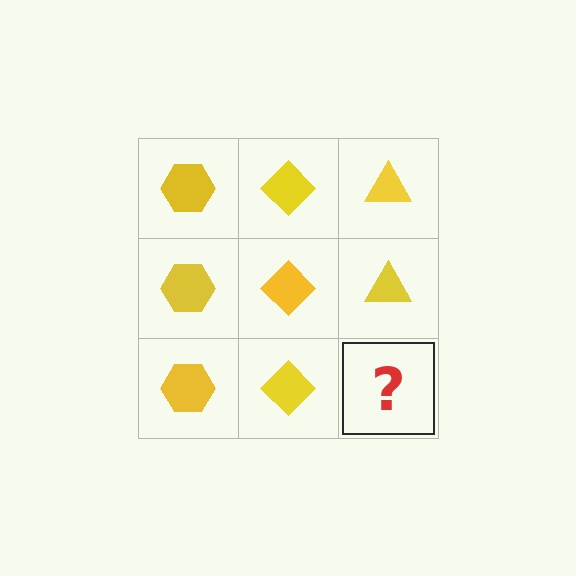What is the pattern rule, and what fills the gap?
The rule is that each column has a consistent shape. The gap should be filled with a yellow triangle.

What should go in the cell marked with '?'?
The missing cell should contain a yellow triangle.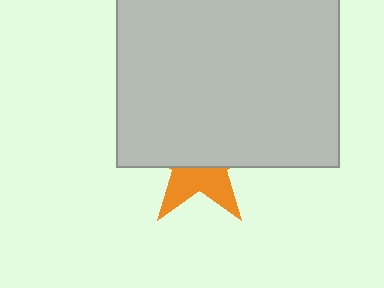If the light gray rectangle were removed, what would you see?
You would see the complete orange star.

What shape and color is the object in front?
The object in front is a light gray rectangle.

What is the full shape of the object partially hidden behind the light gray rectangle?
The partially hidden object is an orange star.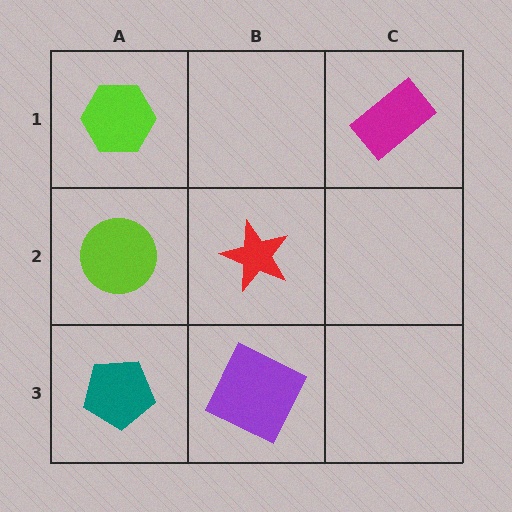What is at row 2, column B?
A red star.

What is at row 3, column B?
A purple square.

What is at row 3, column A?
A teal pentagon.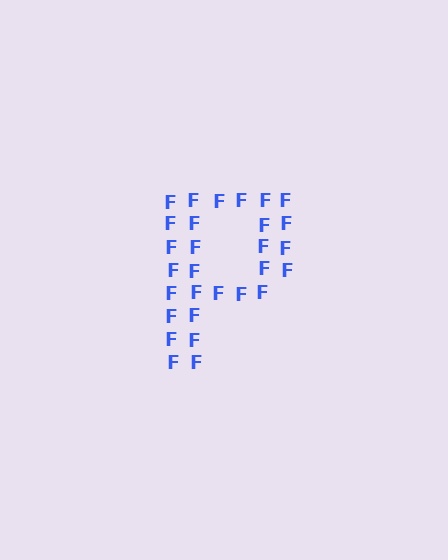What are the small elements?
The small elements are letter F's.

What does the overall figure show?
The overall figure shows the letter P.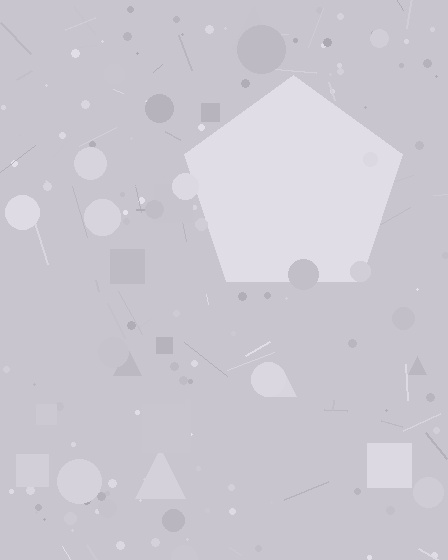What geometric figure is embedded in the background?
A pentagon is embedded in the background.